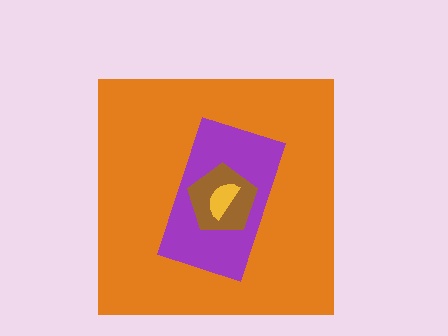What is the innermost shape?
The yellow semicircle.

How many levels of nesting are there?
4.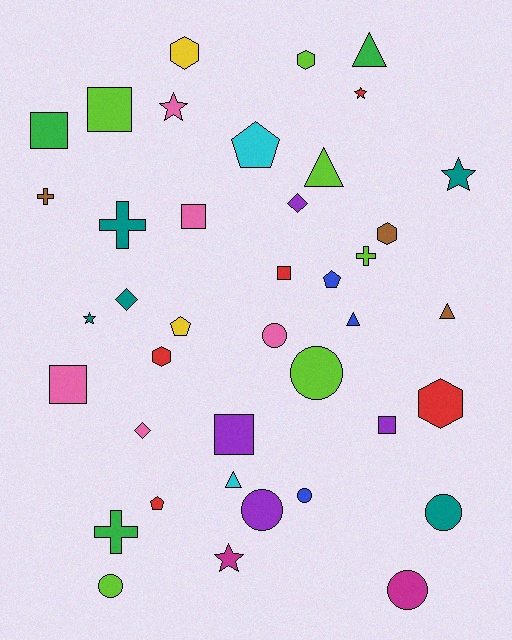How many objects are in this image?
There are 40 objects.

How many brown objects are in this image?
There are 3 brown objects.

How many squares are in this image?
There are 7 squares.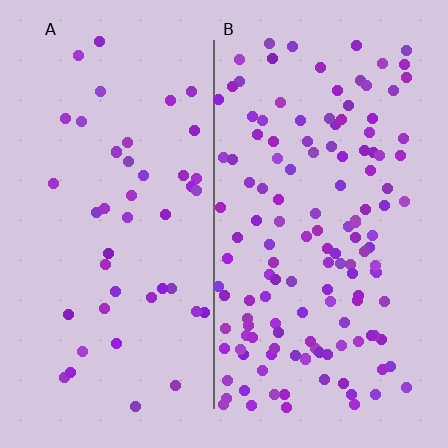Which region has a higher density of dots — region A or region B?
B (the right).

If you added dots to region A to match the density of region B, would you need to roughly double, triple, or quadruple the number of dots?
Approximately triple.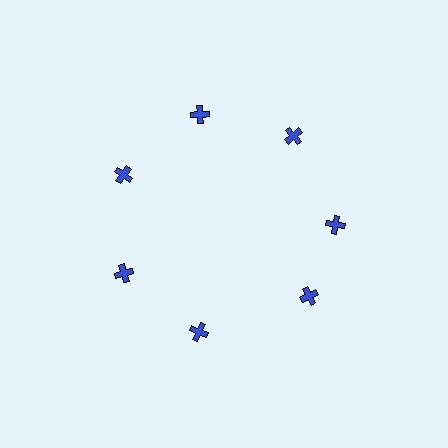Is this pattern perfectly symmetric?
No. The 7 blue crosses are arranged in a ring, but one element near the 5 o'clock position is rotated out of alignment along the ring, breaking the 7-fold rotational symmetry.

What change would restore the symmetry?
The symmetry would be restored by rotating it back into even spacing with its neighbors so that all 7 crosses sit at equal angles and equal distance from the center.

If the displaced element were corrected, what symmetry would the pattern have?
It would have 7-fold rotational symmetry — the pattern would map onto itself every 51 degrees.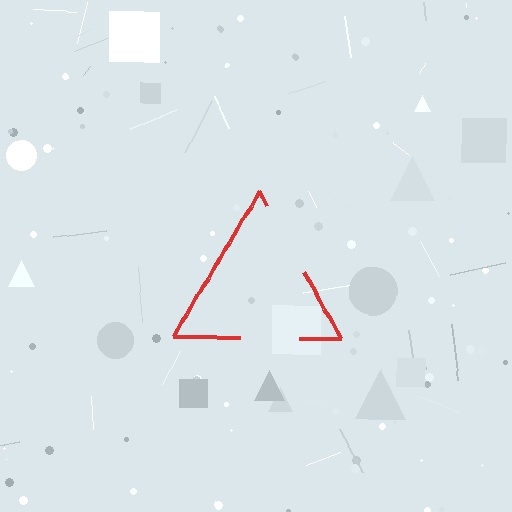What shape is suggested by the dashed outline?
The dashed outline suggests a triangle.